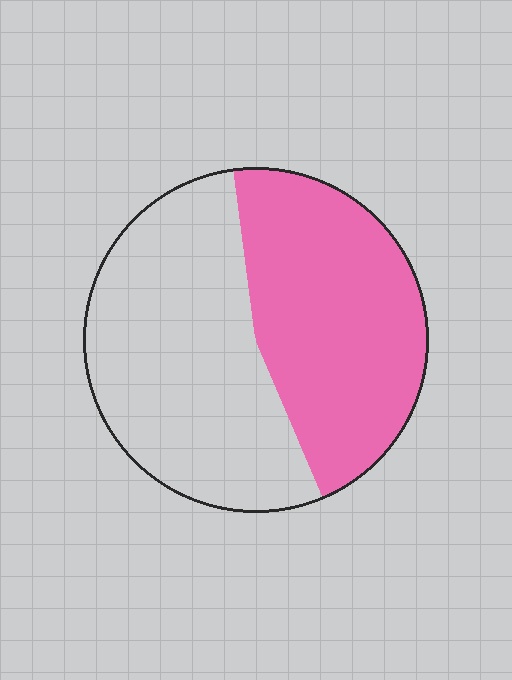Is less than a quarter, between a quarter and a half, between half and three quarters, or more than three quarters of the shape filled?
Between a quarter and a half.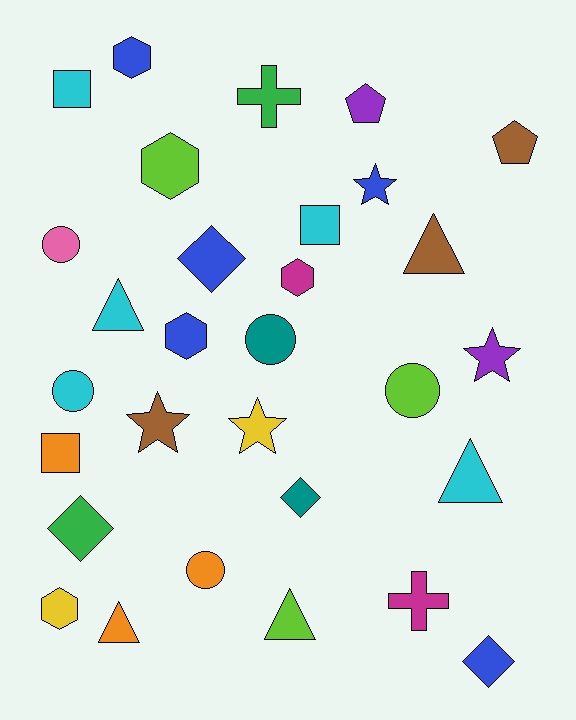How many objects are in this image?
There are 30 objects.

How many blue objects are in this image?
There are 5 blue objects.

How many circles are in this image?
There are 5 circles.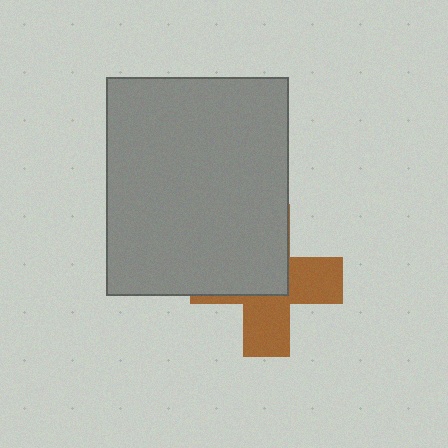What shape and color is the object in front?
The object in front is a gray rectangle.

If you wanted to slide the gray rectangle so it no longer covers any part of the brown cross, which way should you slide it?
Slide it toward the upper-left — that is the most direct way to separate the two shapes.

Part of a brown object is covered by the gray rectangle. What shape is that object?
It is a cross.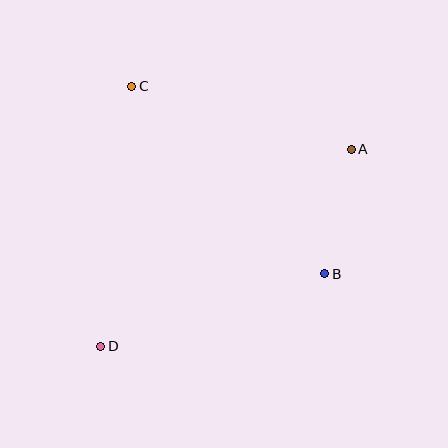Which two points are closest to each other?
Points A and B are closest to each other.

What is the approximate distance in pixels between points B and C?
The distance between B and C is approximately 269 pixels.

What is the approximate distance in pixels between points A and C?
The distance between A and C is approximately 228 pixels.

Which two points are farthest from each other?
Points A and D are farthest from each other.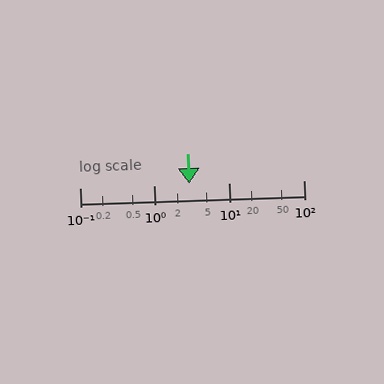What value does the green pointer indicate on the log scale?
The pointer indicates approximately 2.9.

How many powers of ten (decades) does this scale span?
The scale spans 3 decades, from 0.1 to 100.